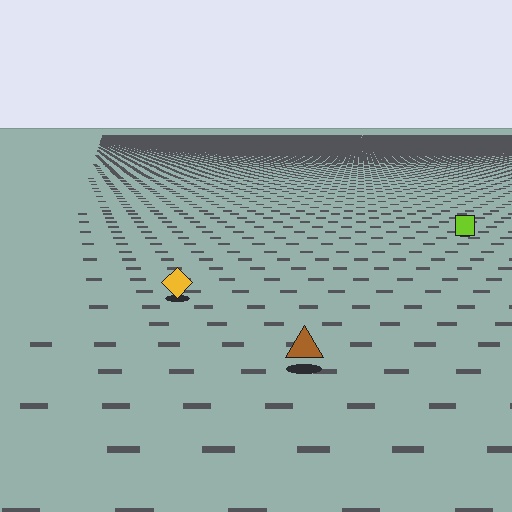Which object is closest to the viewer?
The brown triangle is closest. The texture marks near it are larger and more spread out.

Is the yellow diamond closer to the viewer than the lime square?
Yes. The yellow diamond is closer — you can tell from the texture gradient: the ground texture is coarser near it.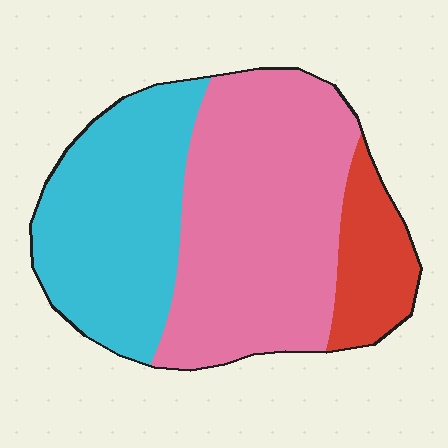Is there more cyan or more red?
Cyan.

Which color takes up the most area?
Pink, at roughly 50%.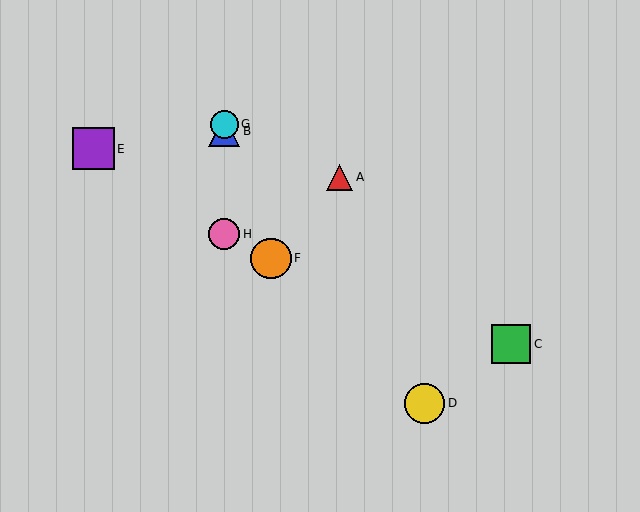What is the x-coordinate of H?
Object H is at x≈224.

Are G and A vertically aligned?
No, G is at x≈224 and A is at x≈340.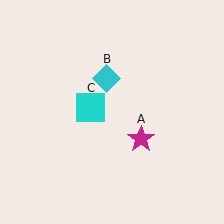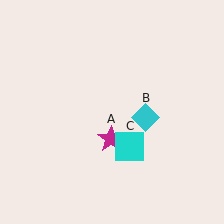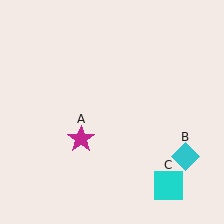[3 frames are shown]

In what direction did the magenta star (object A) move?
The magenta star (object A) moved left.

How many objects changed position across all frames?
3 objects changed position: magenta star (object A), cyan diamond (object B), cyan square (object C).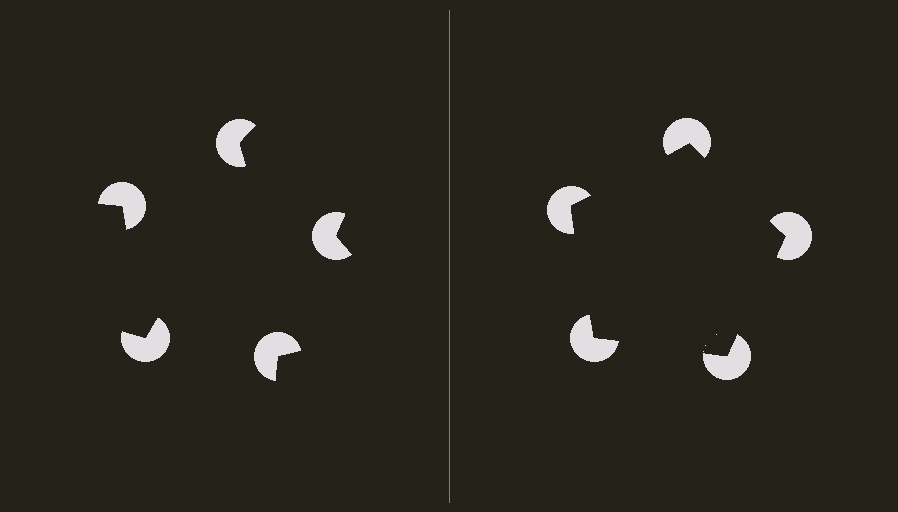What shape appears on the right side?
An illusory pentagon.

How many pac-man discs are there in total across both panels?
10 — 5 on each side.